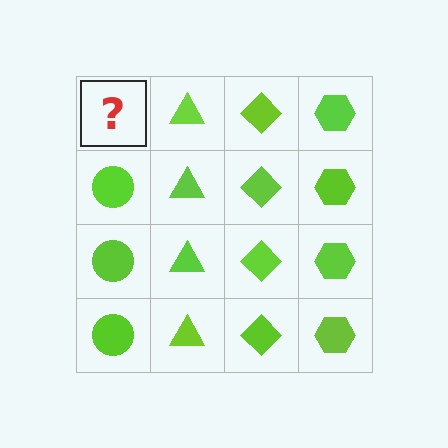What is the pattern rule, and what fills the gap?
The rule is that each column has a consistent shape. The gap should be filled with a lime circle.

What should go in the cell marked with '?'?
The missing cell should contain a lime circle.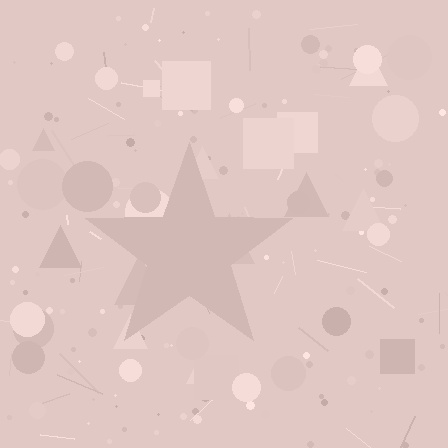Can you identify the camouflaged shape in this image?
The camouflaged shape is a star.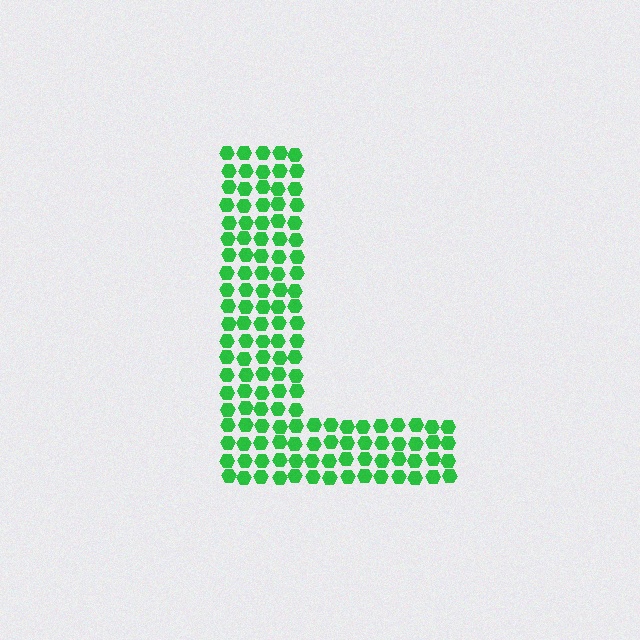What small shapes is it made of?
It is made of small hexagons.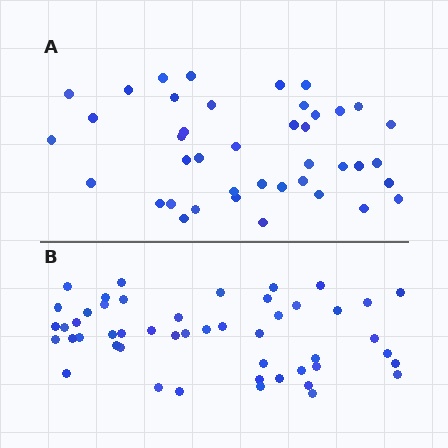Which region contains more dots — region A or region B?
Region B (the bottom region) has more dots.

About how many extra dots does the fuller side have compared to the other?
Region B has roughly 8 or so more dots than region A.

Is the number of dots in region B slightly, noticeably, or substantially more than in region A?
Region B has only slightly more — the two regions are fairly close. The ratio is roughly 1.2 to 1.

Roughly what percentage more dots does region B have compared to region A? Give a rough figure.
About 20% more.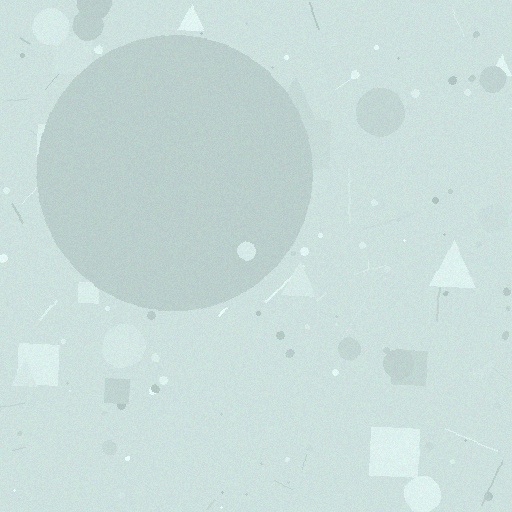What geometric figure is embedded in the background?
A circle is embedded in the background.